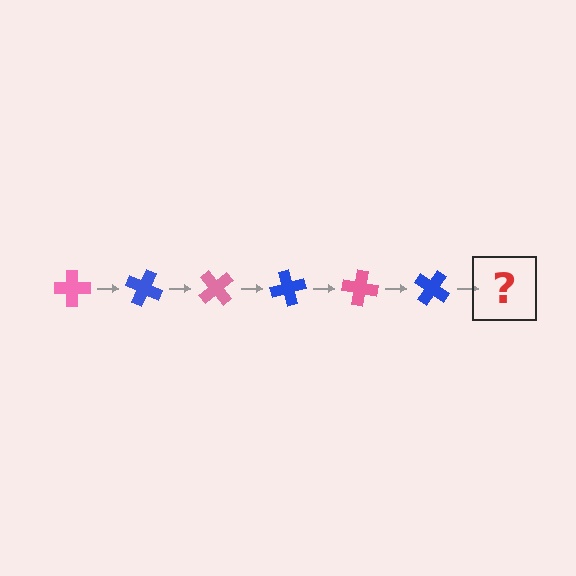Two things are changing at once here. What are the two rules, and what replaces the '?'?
The two rules are that it rotates 25 degrees each step and the color cycles through pink and blue. The '?' should be a pink cross, rotated 150 degrees from the start.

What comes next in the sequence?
The next element should be a pink cross, rotated 150 degrees from the start.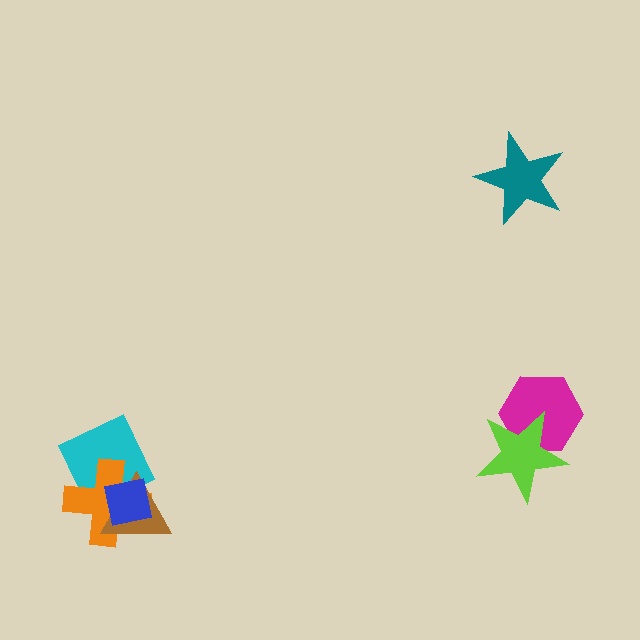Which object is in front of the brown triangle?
The blue square is in front of the brown triangle.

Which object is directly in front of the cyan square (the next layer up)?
The orange cross is directly in front of the cyan square.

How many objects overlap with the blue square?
3 objects overlap with the blue square.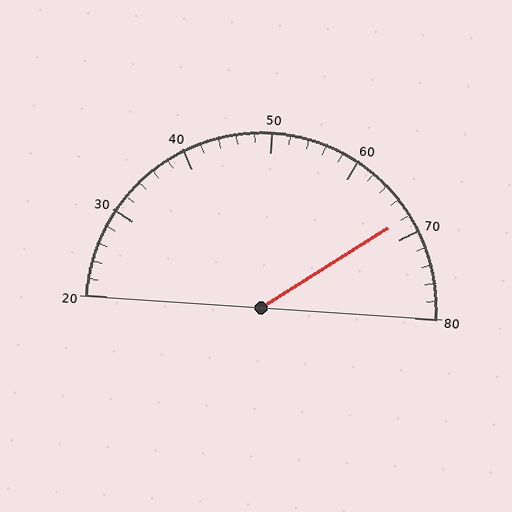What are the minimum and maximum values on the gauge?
The gauge ranges from 20 to 80.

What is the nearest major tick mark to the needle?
The nearest major tick mark is 70.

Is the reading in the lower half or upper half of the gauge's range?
The reading is in the upper half of the range (20 to 80).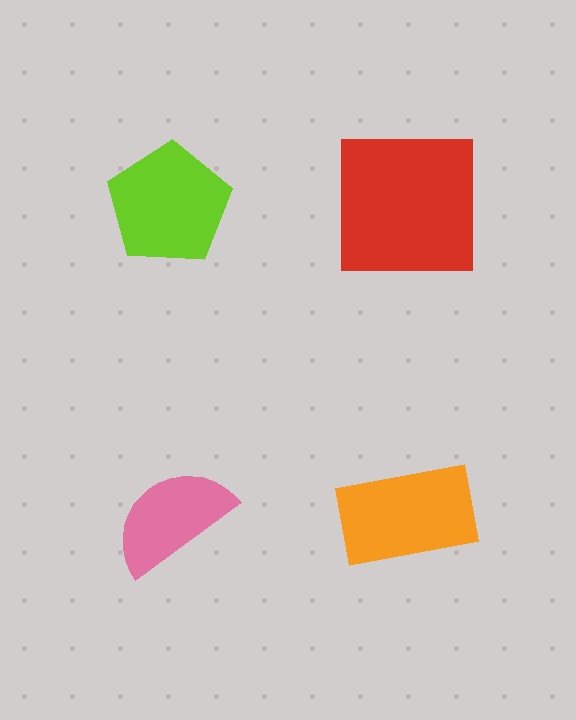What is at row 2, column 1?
A pink semicircle.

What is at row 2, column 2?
An orange rectangle.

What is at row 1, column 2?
A red square.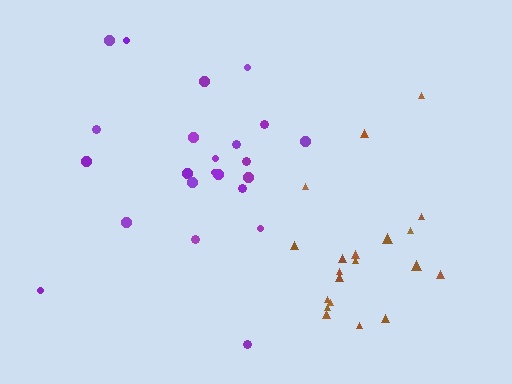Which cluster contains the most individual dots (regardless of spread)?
Purple (23).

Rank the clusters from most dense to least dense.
brown, purple.